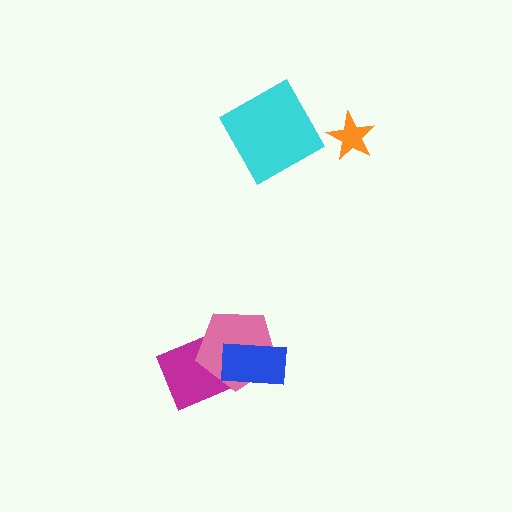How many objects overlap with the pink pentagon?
2 objects overlap with the pink pentagon.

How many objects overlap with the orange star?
0 objects overlap with the orange star.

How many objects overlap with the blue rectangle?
1 object overlaps with the blue rectangle.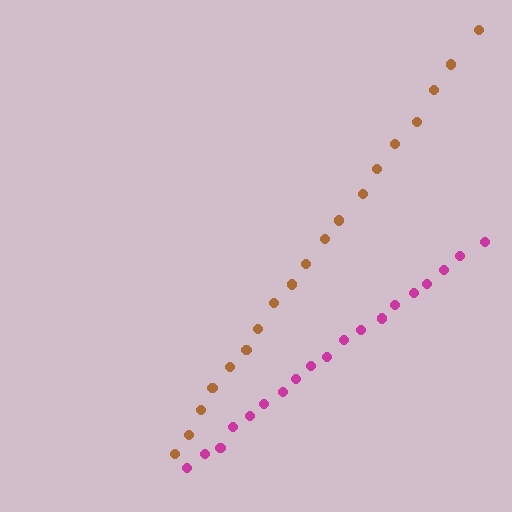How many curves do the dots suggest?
There are 2 distinct paths.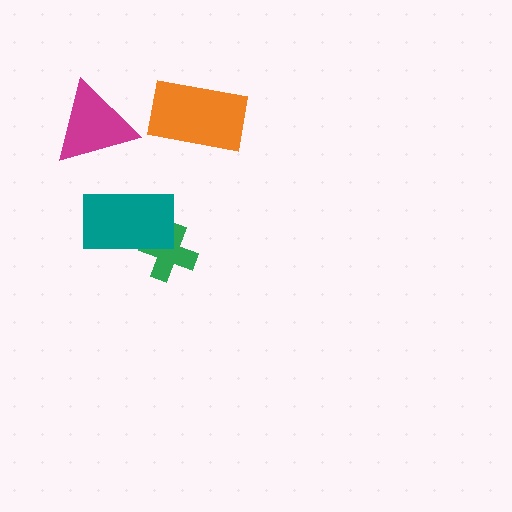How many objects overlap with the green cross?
1 object overlaps with the green cross.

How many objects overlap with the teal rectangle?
1 object overlaps with the teal rectangle.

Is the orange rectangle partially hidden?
No, no other shape covers it.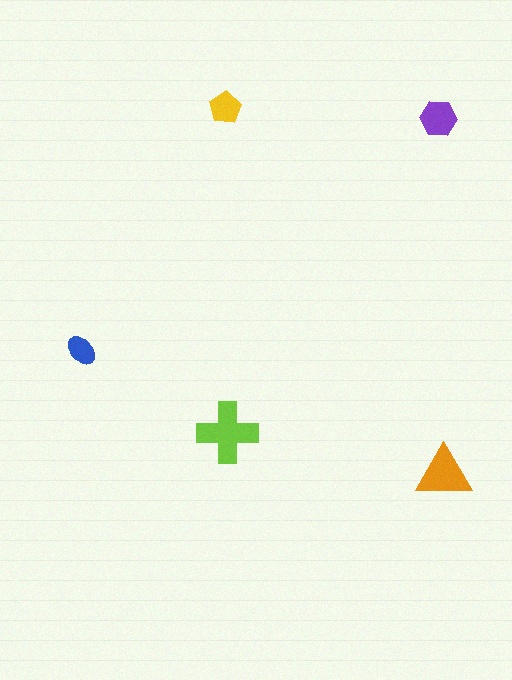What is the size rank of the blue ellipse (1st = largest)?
5th.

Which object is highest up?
The yellow pentagon is topmost.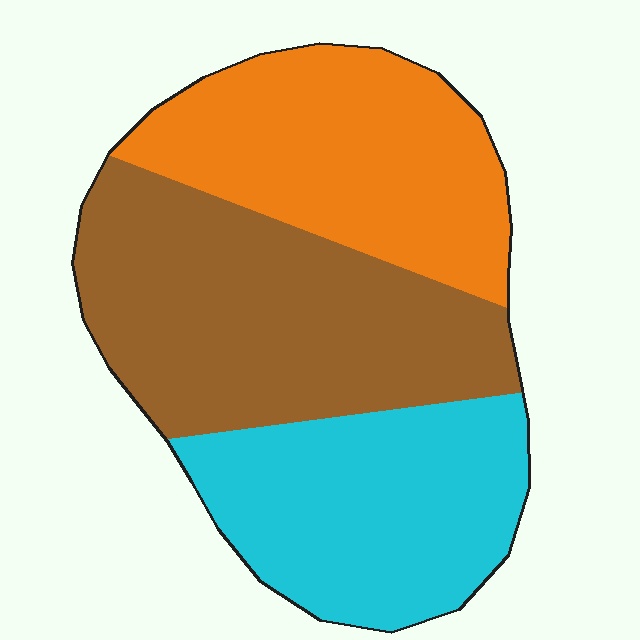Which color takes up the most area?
Brown, at roughly 40%.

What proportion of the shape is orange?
Orange takes up between a quarter and a half of the shape.